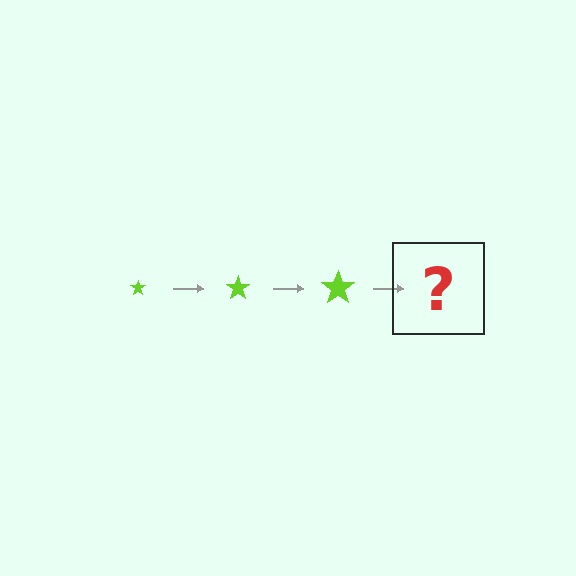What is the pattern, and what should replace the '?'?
The pattern is that the star gets progressively larger each step. The '?' should be a lime star, larger than the previous one.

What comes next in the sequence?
The next element should be a lime star, larger than the previous one.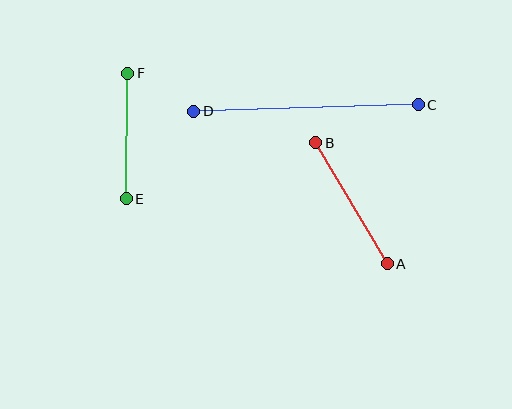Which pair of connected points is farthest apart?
Points C and D are farthest apart.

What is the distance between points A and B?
The distance is approximately 141 pixels.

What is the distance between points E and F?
The distance is approximately 126 pixels.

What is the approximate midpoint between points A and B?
The midpoint is at approximately (351, 203) pixels.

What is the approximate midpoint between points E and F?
The midpoint is at approximately (127, 136) pixels.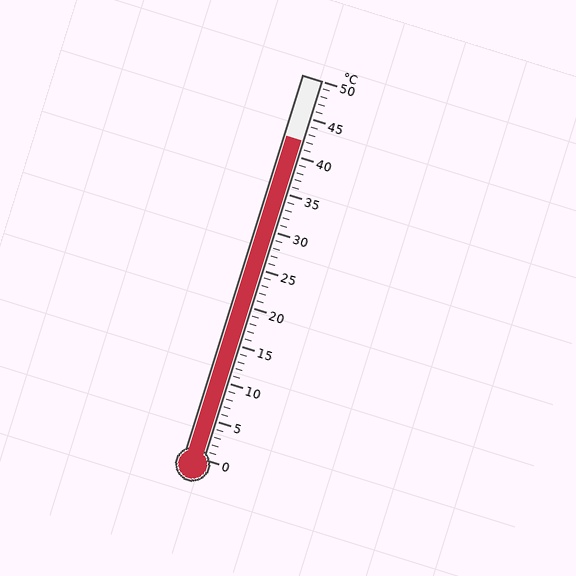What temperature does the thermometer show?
The thermometer shows approximately 42°C.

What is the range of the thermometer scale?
The thermometer scale ranges from 0°C to 50°C.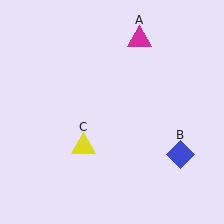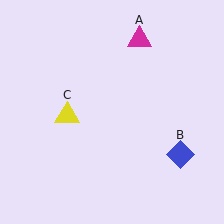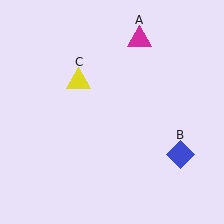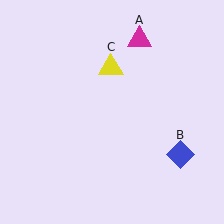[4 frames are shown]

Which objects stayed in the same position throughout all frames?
Magenta triangle (object A) and blue diamond (object B) remained stationary.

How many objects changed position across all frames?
1 object changed position: yellow triangle (object C).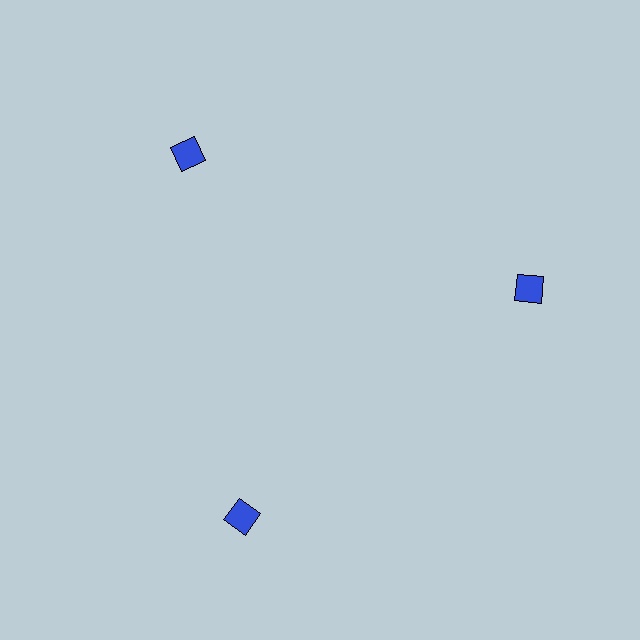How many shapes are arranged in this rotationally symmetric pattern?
There are 3 shapes, arranged in 3 groups of 1.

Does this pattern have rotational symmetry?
Yes, this pattern has 3-fold rotational symmetry. It looks the same after rotating 120 degrees around the center.